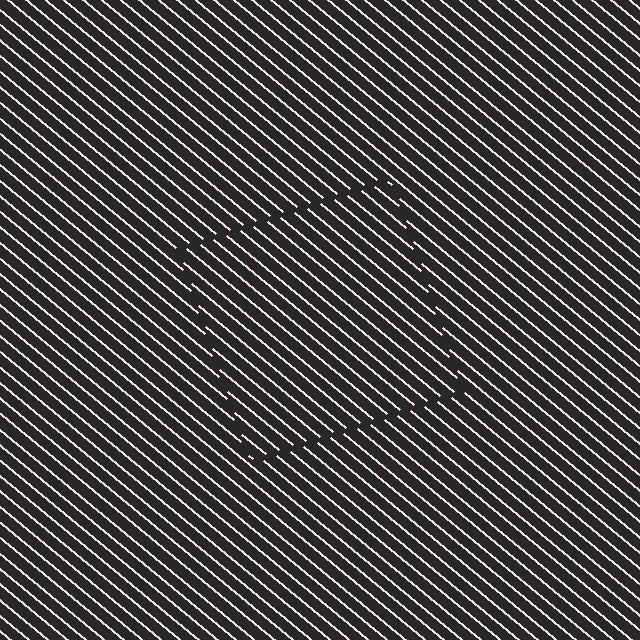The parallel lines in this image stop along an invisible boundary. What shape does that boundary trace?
An illusory square. The interior of the shape contains the same grating, shifted by half a period — the contour is defined by the phase discontinuity where line-ends from the inner and outer gratings abut.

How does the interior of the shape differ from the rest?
The interior of the shape contains the same grating, shifted by half a period — the contour is defined by the phase discontinuity where line-ends from the inner and outer gratings abut.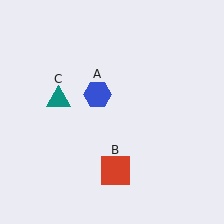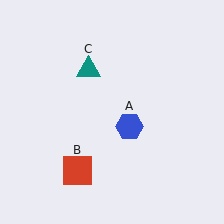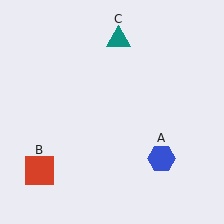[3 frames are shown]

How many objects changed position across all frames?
3 objects changed position: blue hexagon (object A), red square (object B), teal triangle (object C).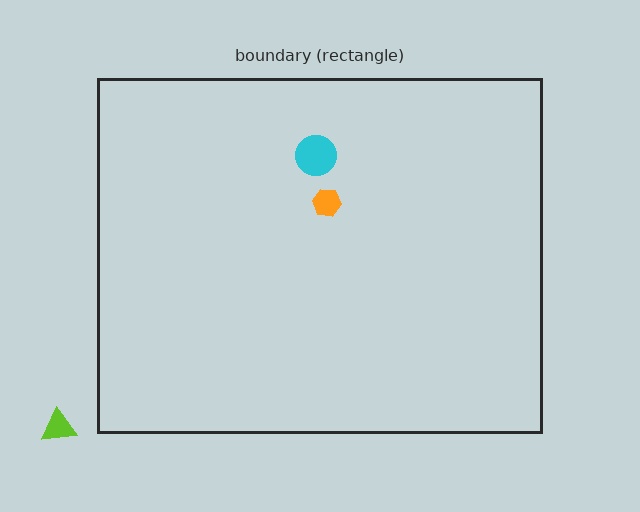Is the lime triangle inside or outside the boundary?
Outside.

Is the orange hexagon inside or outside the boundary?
Inside.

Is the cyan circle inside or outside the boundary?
Inside.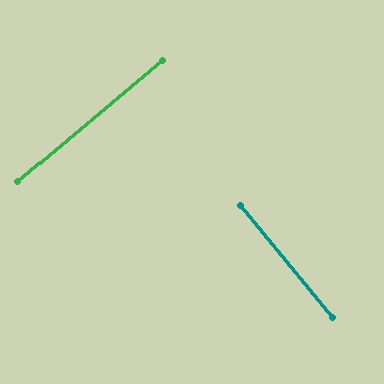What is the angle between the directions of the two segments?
Approximately 89 degrees.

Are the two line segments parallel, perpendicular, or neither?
Perpendicular — they meet at approximately 89°.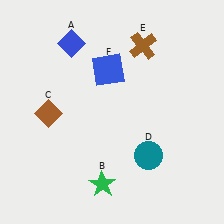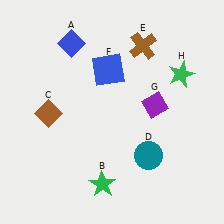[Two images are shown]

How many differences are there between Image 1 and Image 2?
There are 2 differences between the two images.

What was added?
A purple diamond (G), a green star (H) were added in Image 2.